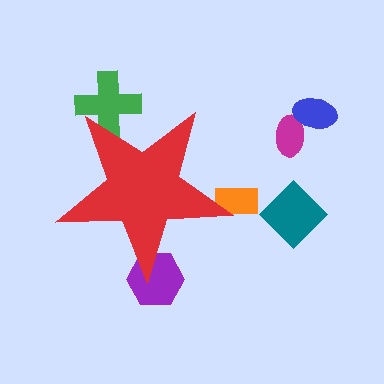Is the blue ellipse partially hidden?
No, the blue ellipse is fully visible.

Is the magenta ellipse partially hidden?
No, the magenta ellipse is fully visible.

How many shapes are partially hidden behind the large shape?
3 shapes are partially hidden.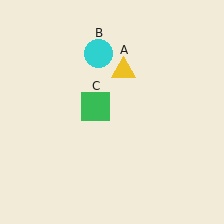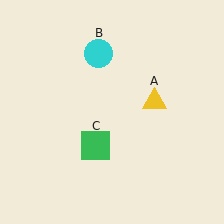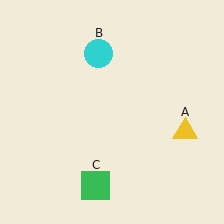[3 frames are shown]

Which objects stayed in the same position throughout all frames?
Cyan circle (object B) remained stationary.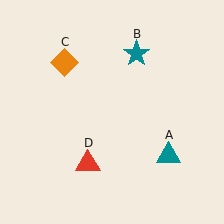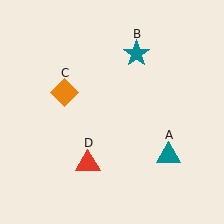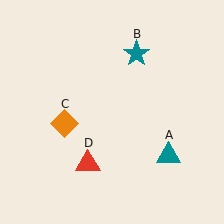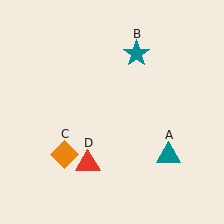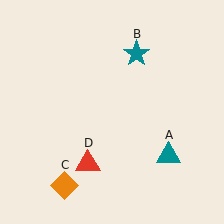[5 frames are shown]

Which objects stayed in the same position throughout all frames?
Teal triangle (object A) and teal star (object B) and red triangle (object D) remained stationary.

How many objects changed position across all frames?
1 object changed position: orange diamond (object C).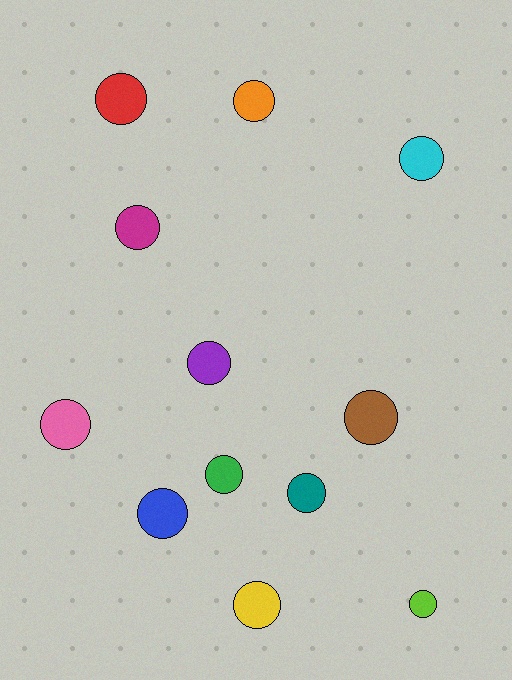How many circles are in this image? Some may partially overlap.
There are 12 circles.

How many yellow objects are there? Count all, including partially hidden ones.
There is 1 yellow object.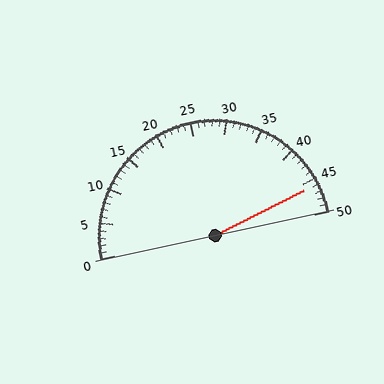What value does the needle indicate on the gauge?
The needle indicates approximately 46.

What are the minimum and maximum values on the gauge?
The gauge ranges from 0 to 50.